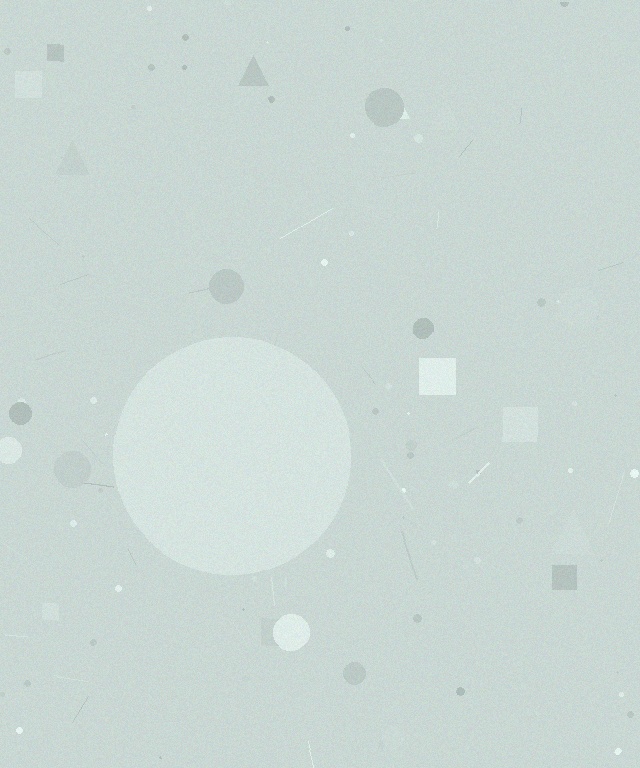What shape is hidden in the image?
A circle is hidden in the image.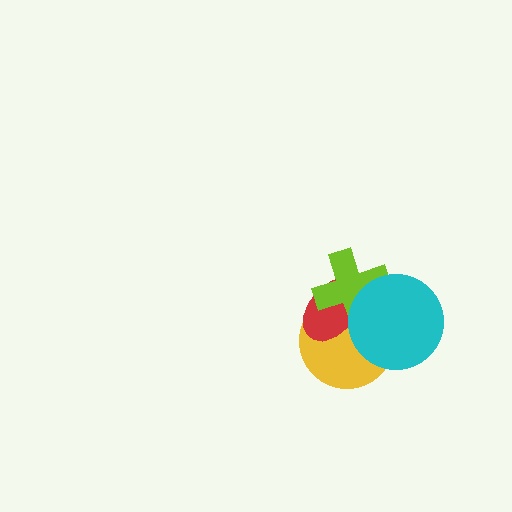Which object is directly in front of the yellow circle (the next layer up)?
The red ellipse is directly in front of the yellow circle.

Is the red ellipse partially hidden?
Yes, it is partially covered by another shape.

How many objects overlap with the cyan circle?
3 objects overlap with the cyan circle.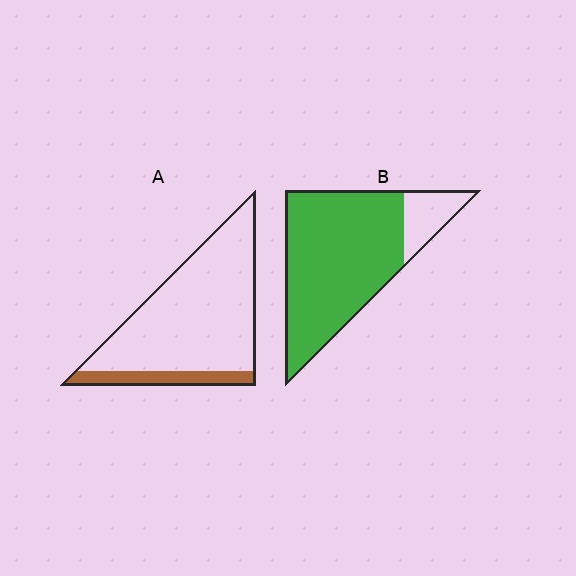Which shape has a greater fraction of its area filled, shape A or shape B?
Shape B.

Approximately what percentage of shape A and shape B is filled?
A is approximately 15% and B is approximately 85%.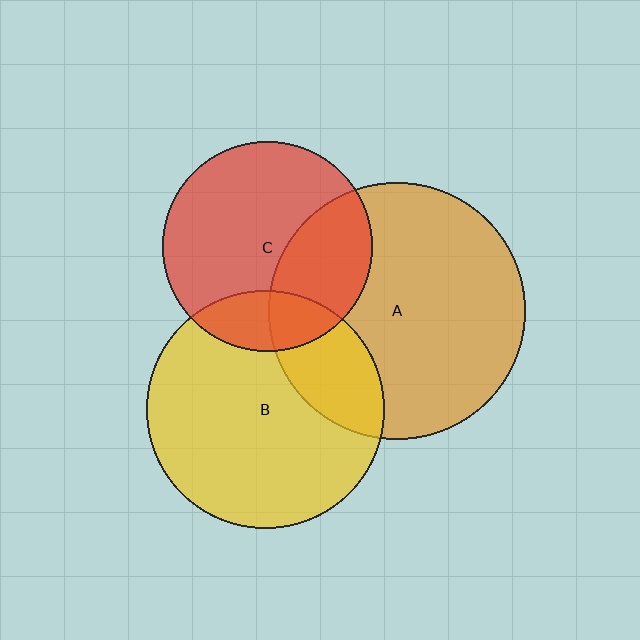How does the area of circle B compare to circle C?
Approximately 1.3 times.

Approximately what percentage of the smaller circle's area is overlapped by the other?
Approximately 25%.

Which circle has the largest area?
Circle A (orange).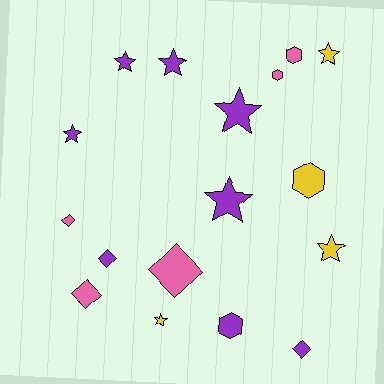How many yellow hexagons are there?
There is 1 yellow hexagon.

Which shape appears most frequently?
Star, with 8 objects.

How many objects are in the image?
There are 17 objects.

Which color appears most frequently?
Purple, with 8 objects.